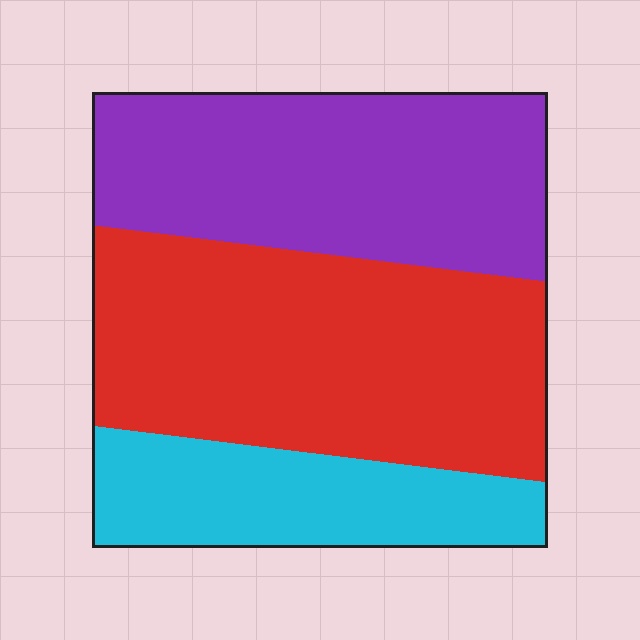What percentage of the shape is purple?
Purple covers 35% of the shape.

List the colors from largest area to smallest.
From largest to smallest: red, purple, cyan.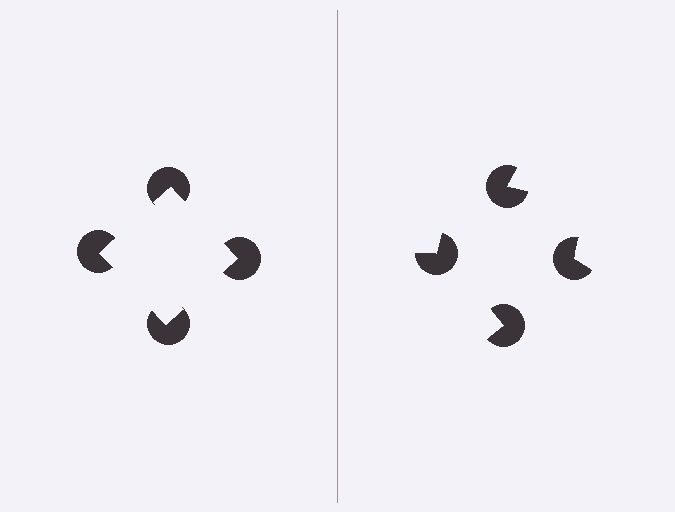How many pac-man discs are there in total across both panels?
8 — 4 on each side.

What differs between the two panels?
The pac-man discs are positioned identically on both sides; only the wedge orientations differ. On the left they align to a square; on the right they are misaligned.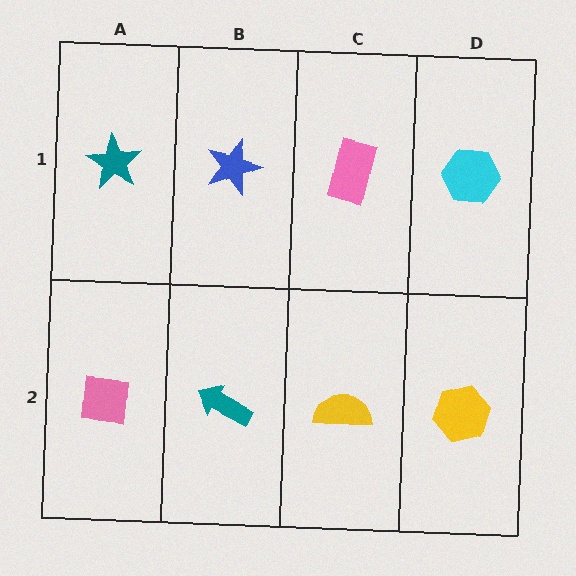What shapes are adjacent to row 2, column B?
A blue star (row 1, column B), a pink square (row 2, column A), a yellow semicircle (row 2, column C).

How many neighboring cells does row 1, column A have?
2.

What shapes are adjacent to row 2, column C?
A pink rectangle (row 1, column C), a teal arrow (row 2, column B), a yellow hexagon (row 2, column D).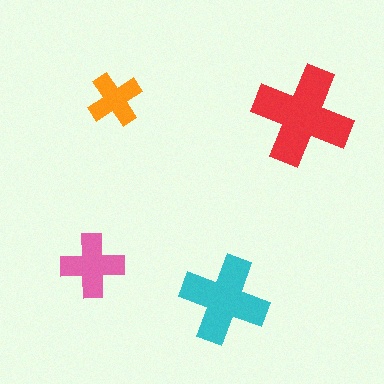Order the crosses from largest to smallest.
the red one, the cyan one, the pink one, the orange one.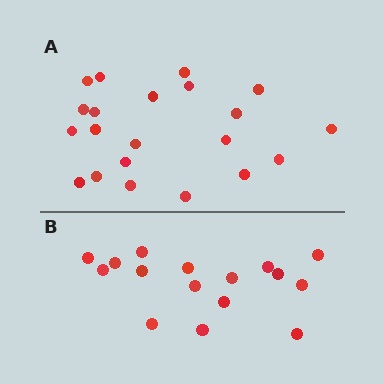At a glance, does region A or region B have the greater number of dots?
Region A (the top region) has more dots.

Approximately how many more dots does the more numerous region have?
Region A has about 5 more dots than region B.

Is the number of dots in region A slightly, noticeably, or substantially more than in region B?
Region A has noticeably more, but not dramatically so. The ratio is roughly 1.3 to 1.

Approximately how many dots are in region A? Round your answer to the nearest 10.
About 20 dots. (The exact count is 21, which rounds to 20.)